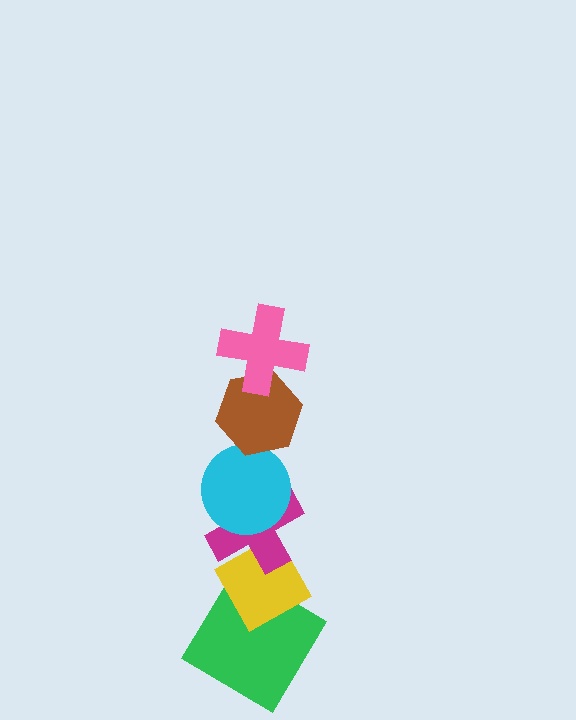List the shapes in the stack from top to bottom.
From top to bottom: the pink cross, the brown hexagon, the cyan circle, the magenta cross, the yellow diamond, the green diamond.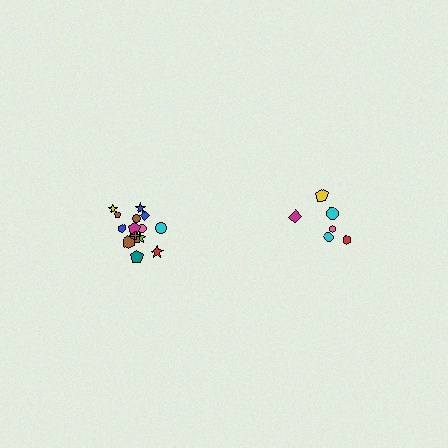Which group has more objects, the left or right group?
The left group.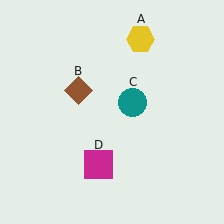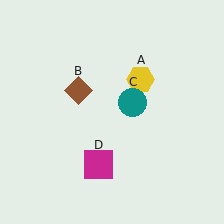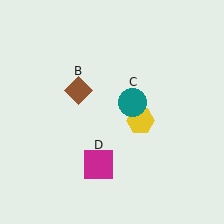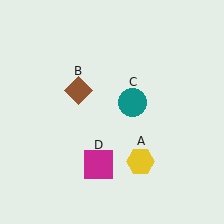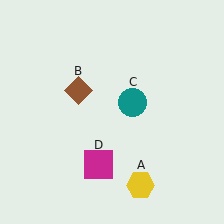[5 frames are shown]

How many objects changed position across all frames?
1 object changed position: yellow hexagon (object A).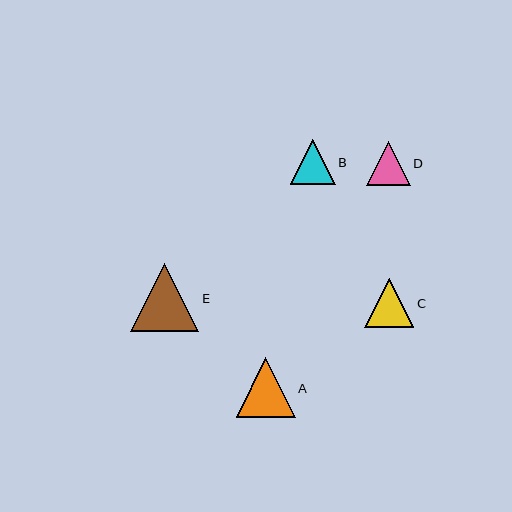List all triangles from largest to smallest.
From largest to smallest: E, A, C, B, D.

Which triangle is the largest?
Triangle E is the largest with a size of approximately 68 pixels.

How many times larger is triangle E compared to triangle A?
Triangle E is approximately 1.1 times the size of triangle A.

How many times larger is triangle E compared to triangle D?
Triangle E is approximately 1.5 times the size of triangle D.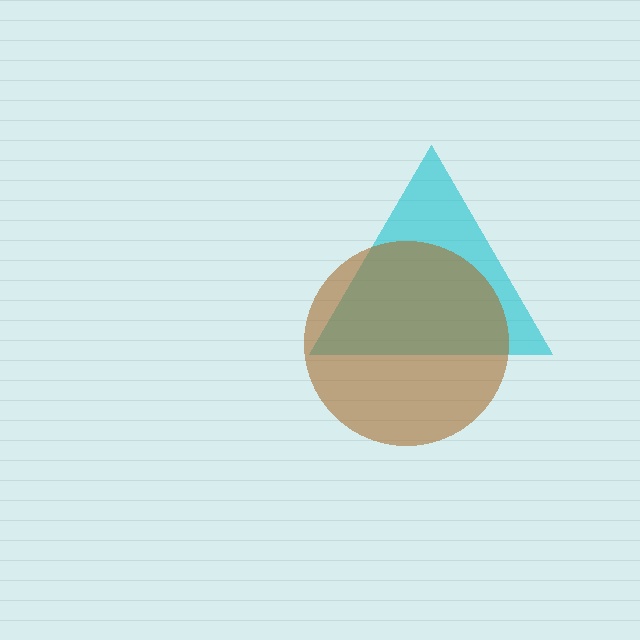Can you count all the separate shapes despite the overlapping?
Yes, there are 2 separate shapes.